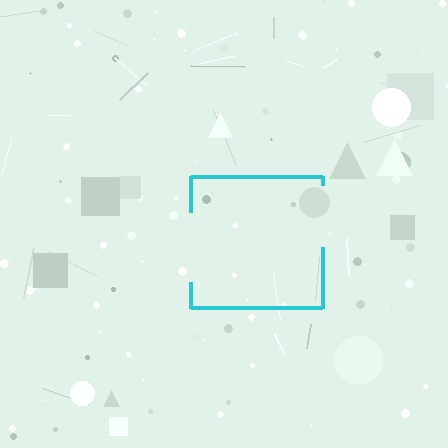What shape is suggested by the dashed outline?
The dashed outline suggests a square.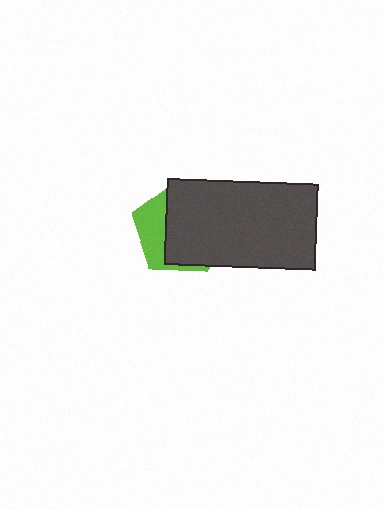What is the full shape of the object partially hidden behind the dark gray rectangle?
The partially hidden object is a lime pentagon.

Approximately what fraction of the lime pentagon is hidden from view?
Roughly 67% of the lime pentagon is hidden behind the dark gray rectangle.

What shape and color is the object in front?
The object in front is a dark gray rectangle.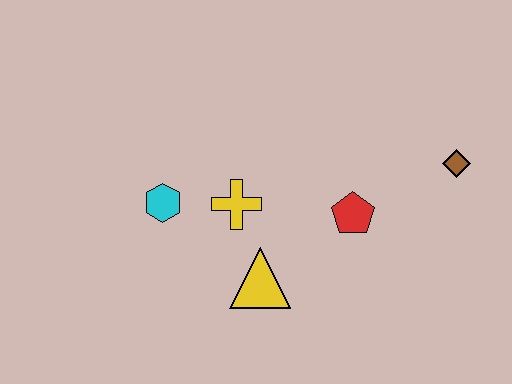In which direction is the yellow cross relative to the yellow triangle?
The yellow cross is above the yellow triangle.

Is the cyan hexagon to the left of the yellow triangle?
Yes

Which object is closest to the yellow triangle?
The yellow cross is closest to the yellow triangle.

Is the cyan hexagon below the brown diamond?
Yes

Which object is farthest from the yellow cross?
The brown diamond is farthest from the yellow cross.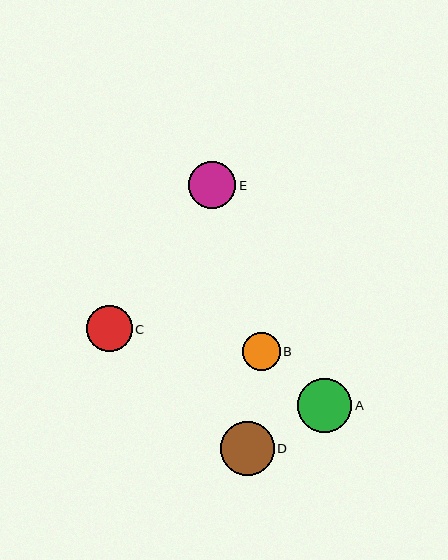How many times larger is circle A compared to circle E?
Circle A is approximately 1.1 times the size of circle E.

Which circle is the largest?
Circle A is the largest with a size of approximately 54 pixels.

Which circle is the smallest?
Circle B is the smallest with a size of approximately 38 pixels.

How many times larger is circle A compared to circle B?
Circle A is approximately 1.4 times the size of circle B.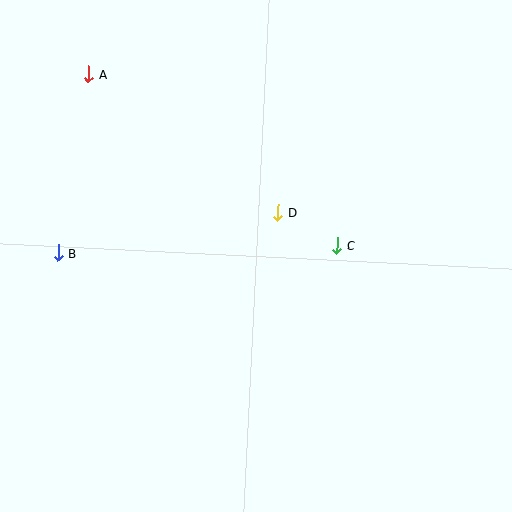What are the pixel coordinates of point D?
Point D is at (278, 212).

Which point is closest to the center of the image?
Point D at (278, 212) is closest to the center.